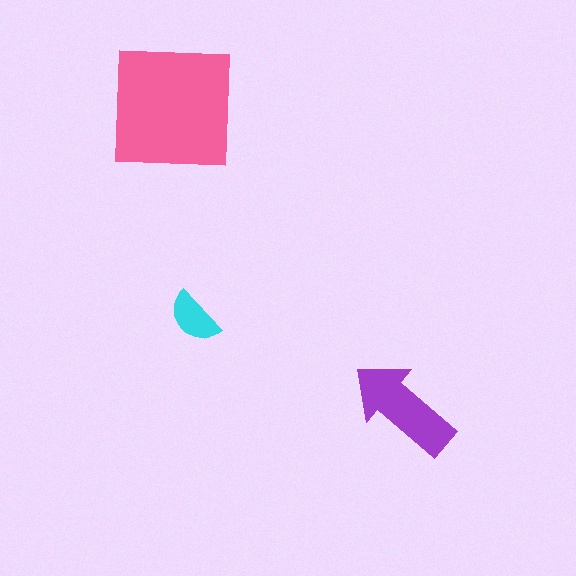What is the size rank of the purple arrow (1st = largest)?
2nd.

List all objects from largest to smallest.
The pink square, the purple arrow, the cyan semicircle.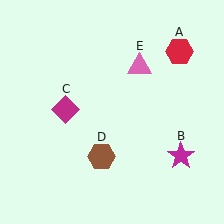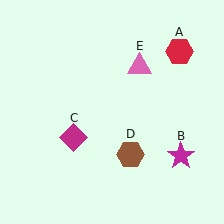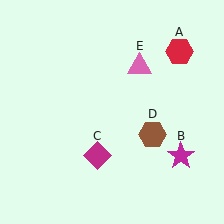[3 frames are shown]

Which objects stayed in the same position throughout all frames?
Red hexagon (object A) and magenta star (object B) and pink triangle (object E) remained stationary.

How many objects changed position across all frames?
2 objects changed position: magenta diamond (object C), brown hexagon (object D).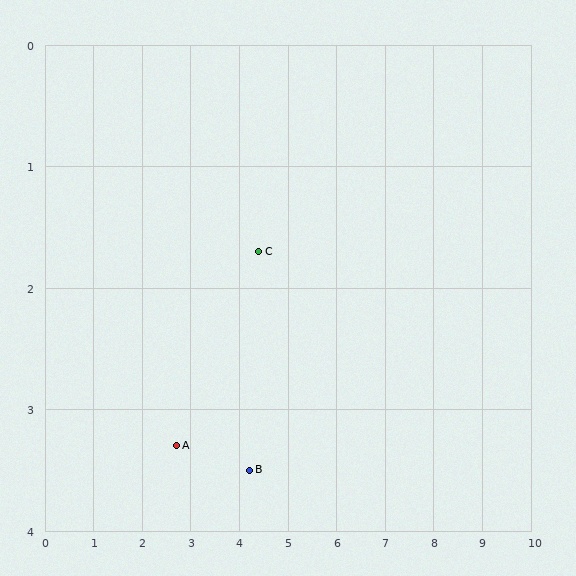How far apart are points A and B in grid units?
Points A and B are about 1.5 grid units apart.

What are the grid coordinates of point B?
Point B is at approximately (4.2, 3.5).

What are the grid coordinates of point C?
Point C is at approximately (4.4, 1.7).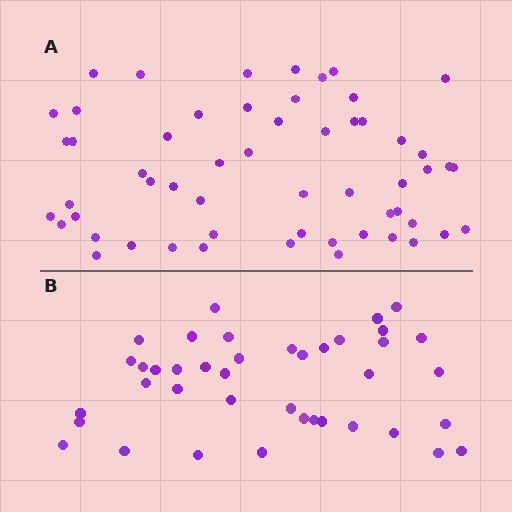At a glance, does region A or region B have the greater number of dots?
Region A (the top region) has more dots.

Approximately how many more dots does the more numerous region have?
Region A has approximately 15 more dots than region B.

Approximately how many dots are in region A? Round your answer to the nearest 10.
About 60 dots. (The exact count is 56, which rounds to 60.)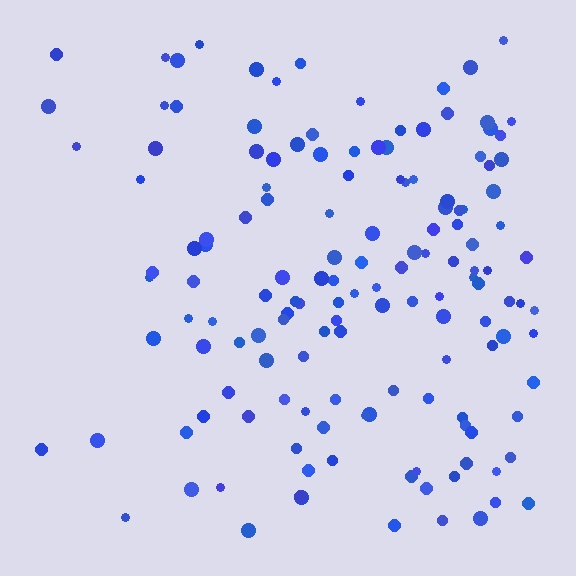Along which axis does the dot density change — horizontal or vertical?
Horizontal.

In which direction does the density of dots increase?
From left to right, with the right side densest.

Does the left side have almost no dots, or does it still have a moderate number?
Still a moderate number, just noticeably fewer than the right.